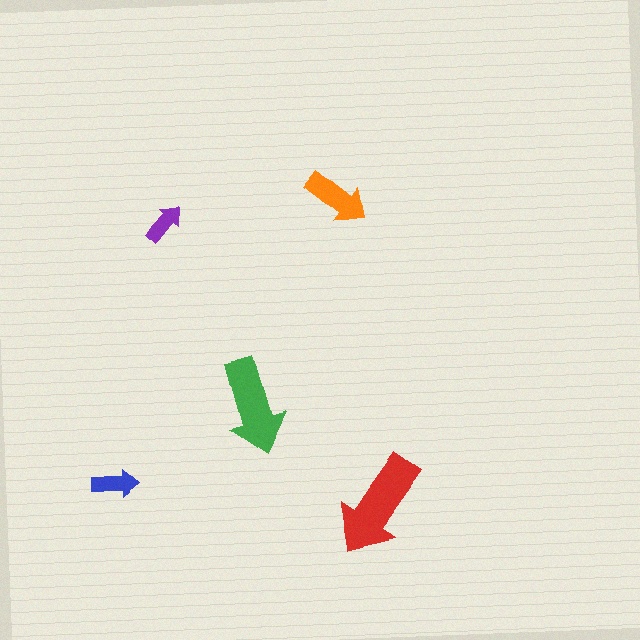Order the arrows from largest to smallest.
the red one, the green one, the orange one, the blue one, the purple one.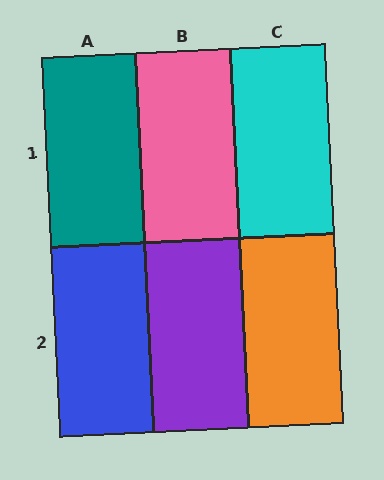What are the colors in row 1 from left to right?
Teal, pink, cyan.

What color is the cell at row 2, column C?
Orange.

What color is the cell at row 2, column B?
Purple.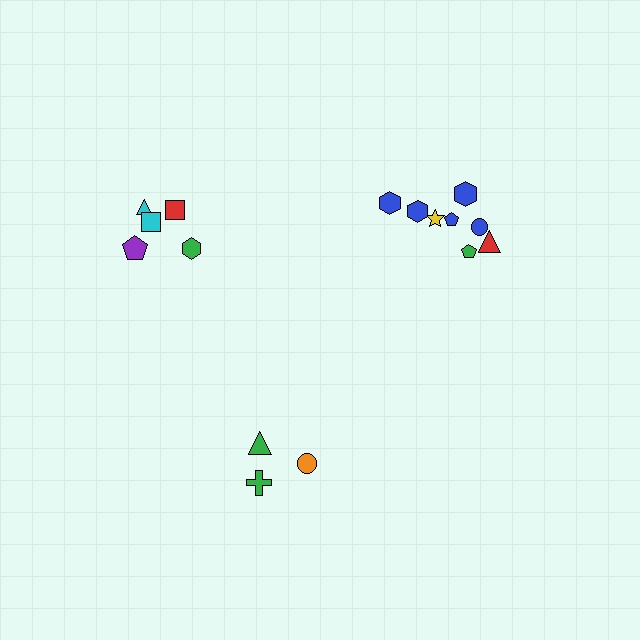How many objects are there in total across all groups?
There are 16 objects.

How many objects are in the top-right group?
There are 8 objects.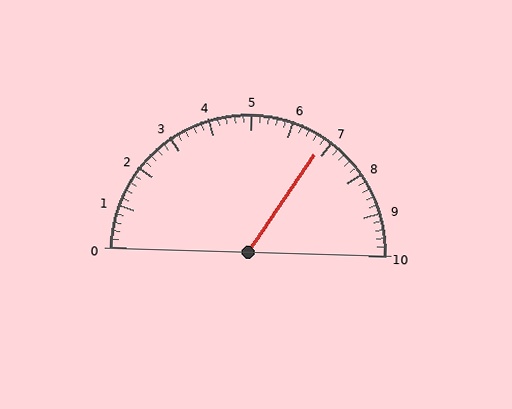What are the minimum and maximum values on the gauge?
The gauge ranges from 0 to 10.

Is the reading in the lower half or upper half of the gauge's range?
The reading is in the upper half of the range (0 to 10).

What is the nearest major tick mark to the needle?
The nearest major tick mark is 7.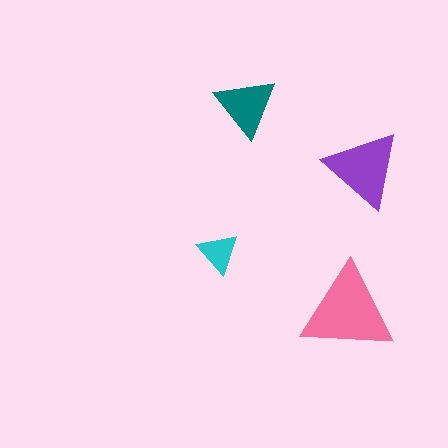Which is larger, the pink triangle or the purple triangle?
The pink one.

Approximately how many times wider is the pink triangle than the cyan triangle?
About 2.5 times wider.